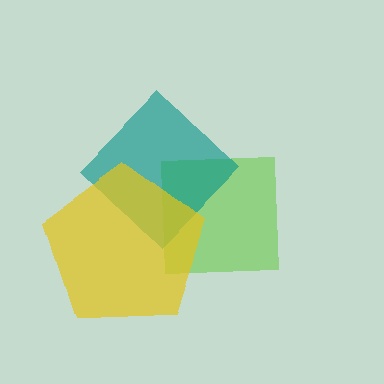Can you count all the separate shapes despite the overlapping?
Yes, there are 3 separate shapes.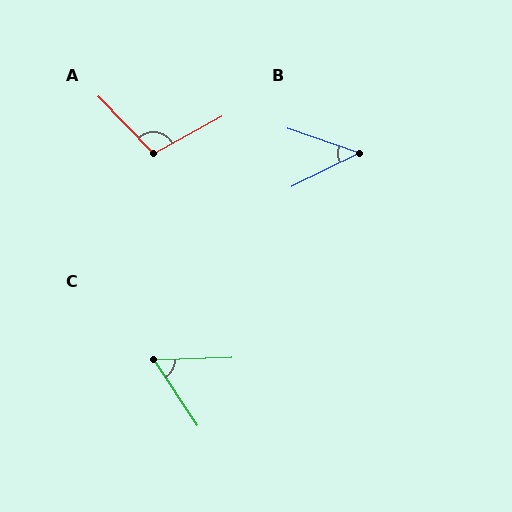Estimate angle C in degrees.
Approximately 58 degrees.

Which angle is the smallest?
B, at approximately 45 degrees.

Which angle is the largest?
A, at approximately 105 degrees.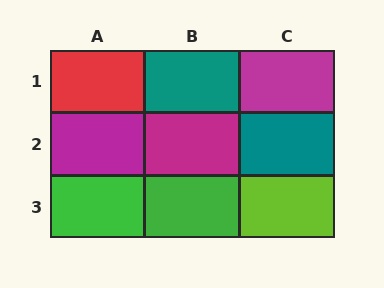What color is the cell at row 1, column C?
Magenta.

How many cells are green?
2 cells are green.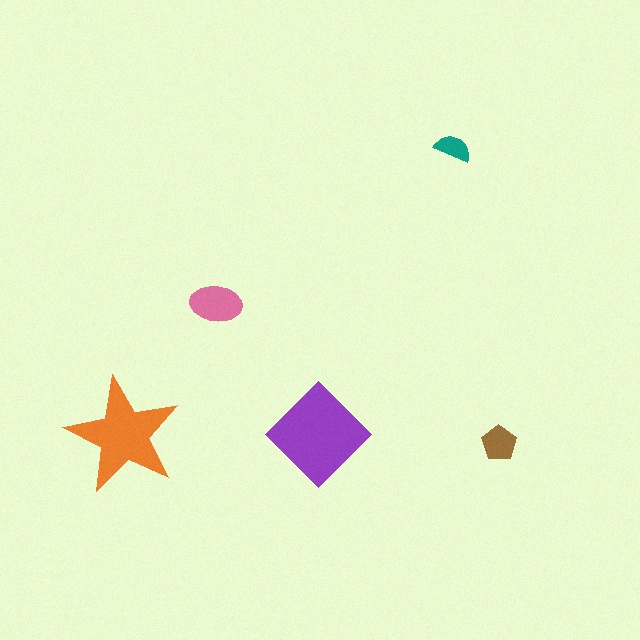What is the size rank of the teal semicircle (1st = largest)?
5th.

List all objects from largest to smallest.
The purple diamond, the orange star, the pink ellipse, the brown pentagon, the teal semicircle.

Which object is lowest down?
The brown pentagon is bottommost.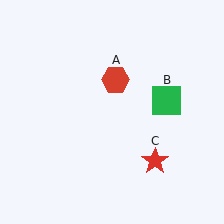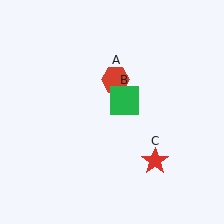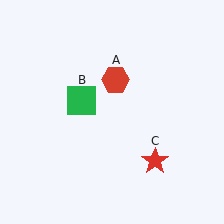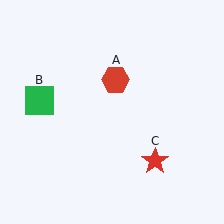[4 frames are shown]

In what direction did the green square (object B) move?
The green square (object B) moved left.